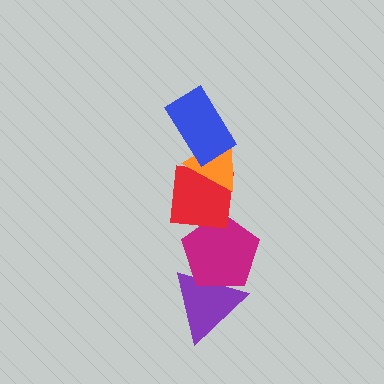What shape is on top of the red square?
The orange triangle is on top of the red square.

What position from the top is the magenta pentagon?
The magenta pentagon is 4th from the top.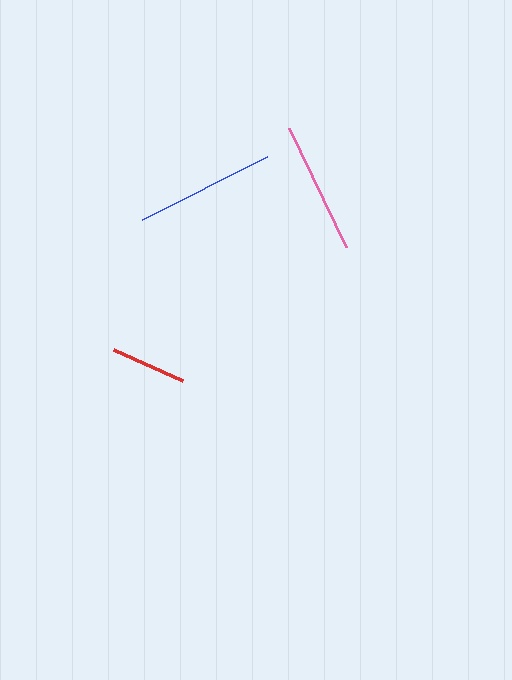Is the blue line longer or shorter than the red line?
The blue line is longer than the red line.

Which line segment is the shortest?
The red line is the shortest at approximately 75 pixels.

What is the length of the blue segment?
The blue segment is approximately 140 pixels long.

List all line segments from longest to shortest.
From longest to shortest: blue, pink, red.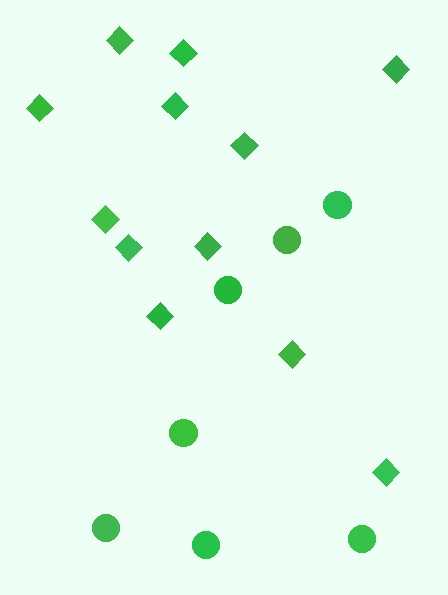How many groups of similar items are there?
There are 2 groups: one group of diamonds (12) and one group of circles (7).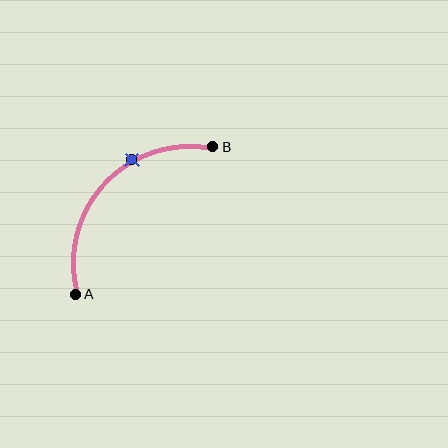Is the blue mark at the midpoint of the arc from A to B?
No. The blue mark lies on the arc but is closer to endpoint B. The arc midpoint would be at the point on the curve equidistant along the arc from both A and B.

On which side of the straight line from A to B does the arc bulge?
The arc bulges above and to the left of the straight line connecting A and B.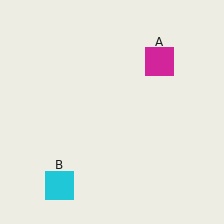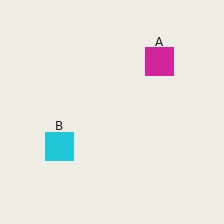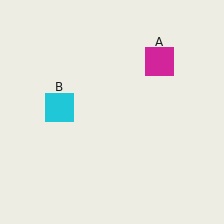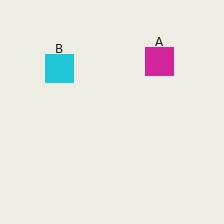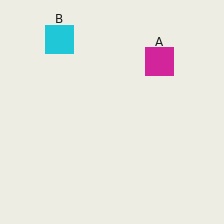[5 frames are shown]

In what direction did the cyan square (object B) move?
The cyan square (object B) moved up.